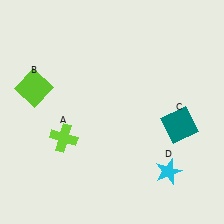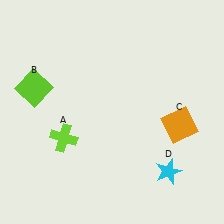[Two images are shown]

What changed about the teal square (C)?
In Image 1, C is teal. In Image 2, it changed to orange.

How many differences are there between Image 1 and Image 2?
There is 1 difference between the two images.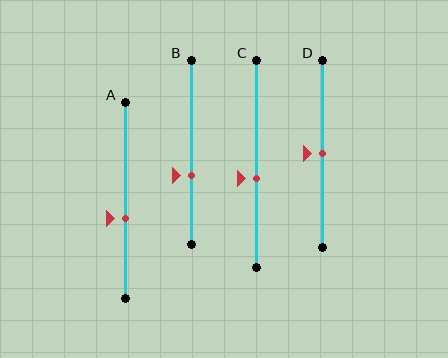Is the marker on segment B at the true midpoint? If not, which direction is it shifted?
No, the marker on segment B is shifted downward by about 13% of the segment length.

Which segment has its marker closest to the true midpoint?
Segment D has its marker closest to the true midpoint.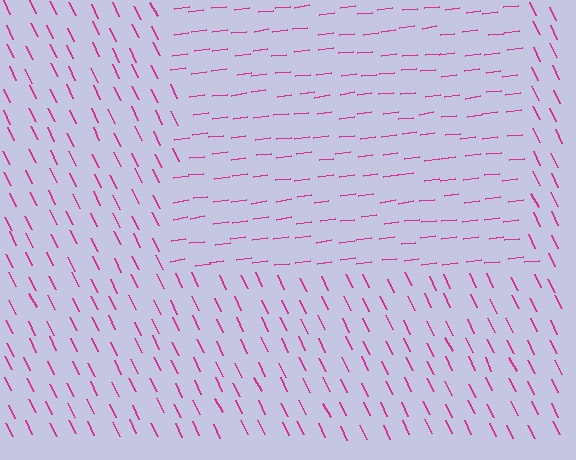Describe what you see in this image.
The image is filled with small magenta line segments. A rectangle region in the image has lines oriented differently from the surrounding lines, creating a visible texture boundary.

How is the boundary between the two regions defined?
The boundary is defined purely by a change in line orientation (approximately 71 degrees difference). All lines are the same color and thickness.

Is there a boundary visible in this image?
Yes, there is a texture boundary formed by a change in line orientation.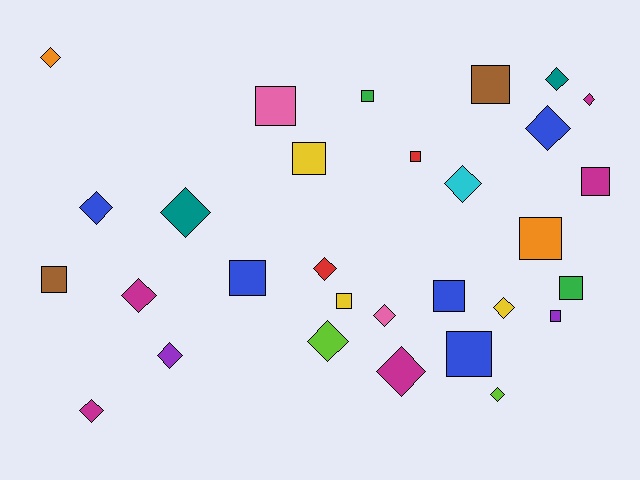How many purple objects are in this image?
There are 2 purple objects.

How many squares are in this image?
There are 14 squares.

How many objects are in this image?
There are 30 objects.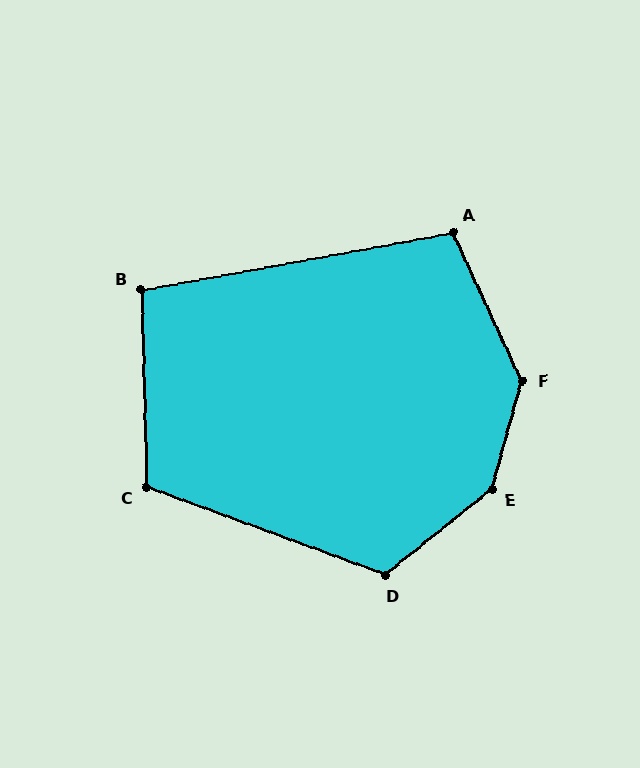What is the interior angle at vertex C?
Approximately 112 degrees (obtuse).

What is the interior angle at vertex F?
Approximately 140 degrees (obtuse).